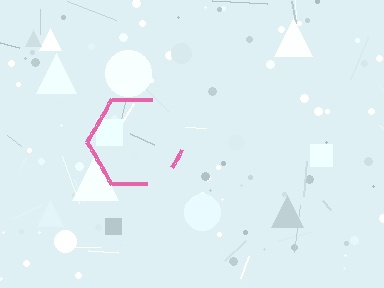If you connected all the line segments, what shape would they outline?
They would outline a hexagon.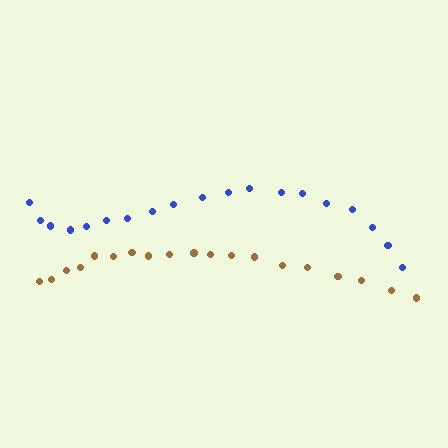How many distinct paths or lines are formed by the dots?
There are 2 distinct paths.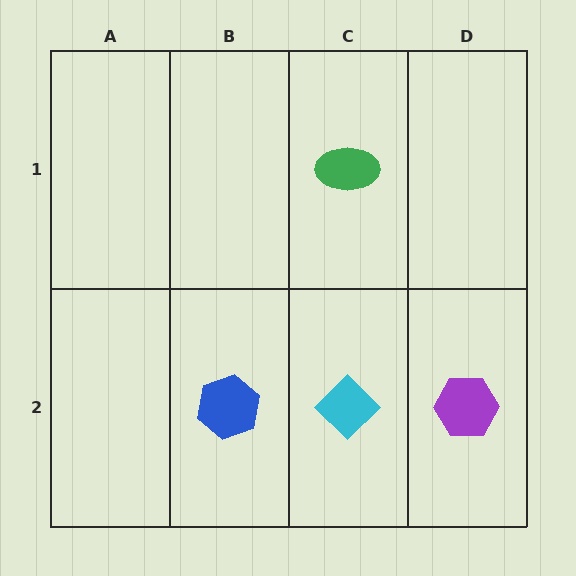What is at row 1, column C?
A green ellipse.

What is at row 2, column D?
A purple hexagon.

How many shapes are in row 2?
3 shapes.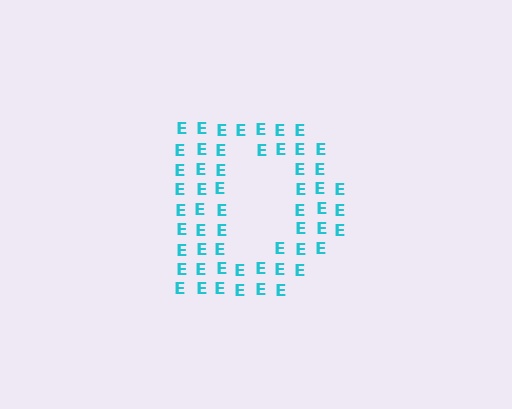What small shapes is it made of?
It is made of small letter E's.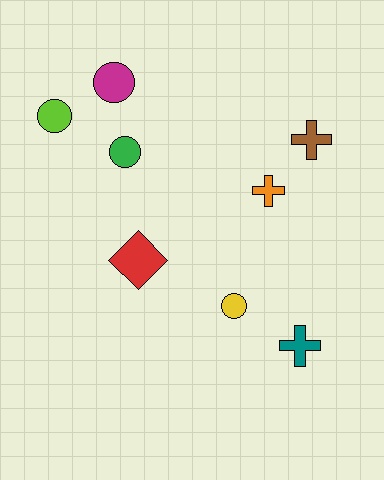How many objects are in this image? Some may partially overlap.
There are 8 objects.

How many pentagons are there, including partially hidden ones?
There are no pentagons.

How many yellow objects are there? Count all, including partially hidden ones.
There is 1 yellow object.